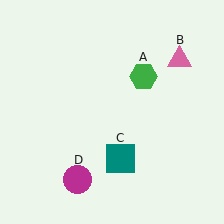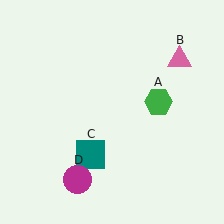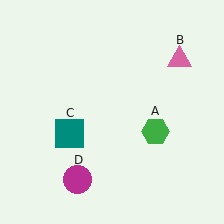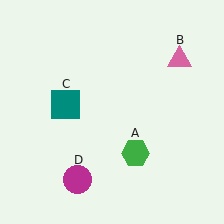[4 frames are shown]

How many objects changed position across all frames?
2 objects changed position: green hexagon (object A), teal square (object C).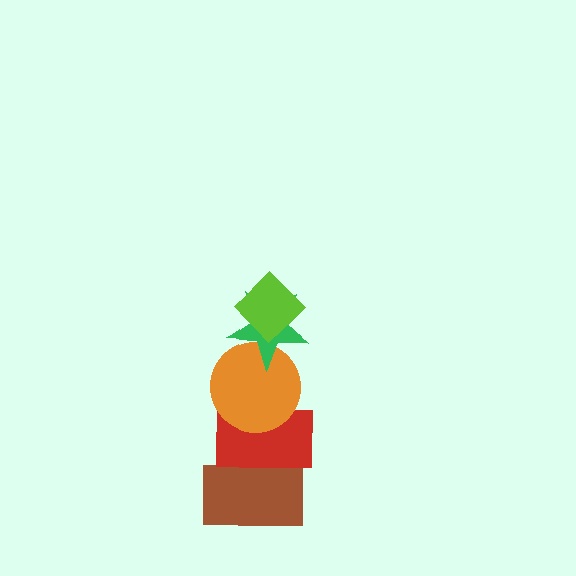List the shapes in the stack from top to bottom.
From top to bottom: the lime diamond, the green star, the orange circle, the red rectangle, the brown rectangle.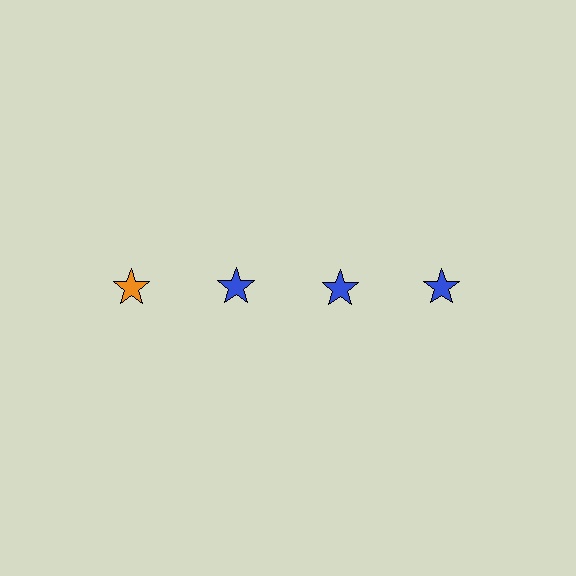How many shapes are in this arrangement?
There are 4 shapes arranged in a grid pattern.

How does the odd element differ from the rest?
It has a different color: orange instead of blue.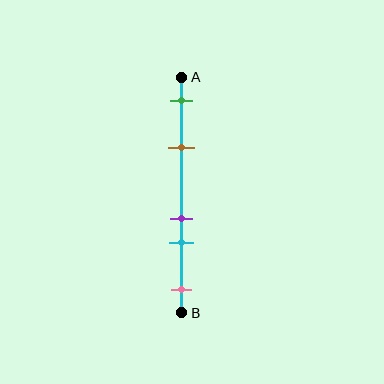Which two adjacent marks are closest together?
The purple and cyan marks are the closest adjacent pair.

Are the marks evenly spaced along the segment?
No, the marks are not evenly spaced.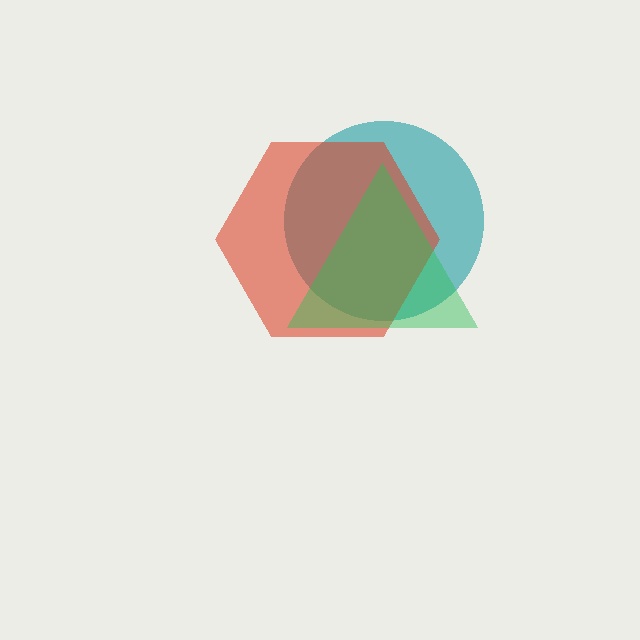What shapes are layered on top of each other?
The layered shapes are: a teal circle, a red hexagon, a green triangle.